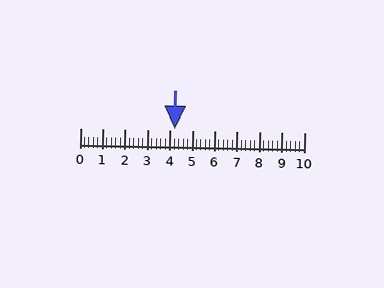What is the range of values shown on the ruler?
The ruler shows values from 0 to 10.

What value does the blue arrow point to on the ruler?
The blue arrow points to approximately 4.2.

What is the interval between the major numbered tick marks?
The major tick marks are spaced 1 units apart.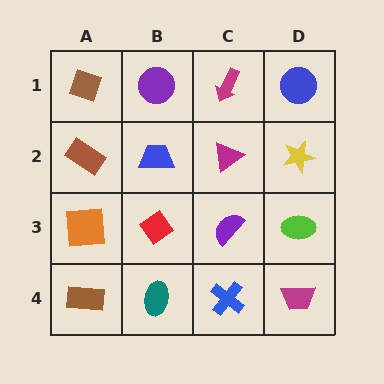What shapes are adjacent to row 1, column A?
A brown rectangle (row 2, column A), a purple circle (row 1, column B).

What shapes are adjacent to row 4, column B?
A red diamond (row 3, column B), a brown rectangle (row 4, column A), a blue cross (row 4, column C).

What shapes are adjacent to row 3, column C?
A magenta triangle (row 2, column C), a blue cross (row 4, column C), a red diamond (row 3, column B), a lime ellipse (row 3, column D).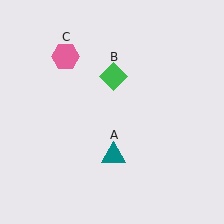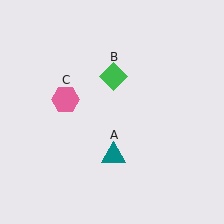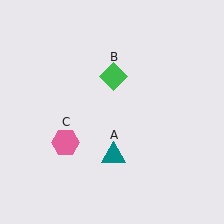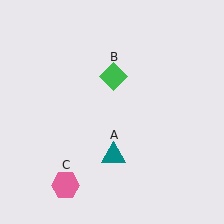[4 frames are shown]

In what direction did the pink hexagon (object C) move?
The pink hexagon (object C) moved down.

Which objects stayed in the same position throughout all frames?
Teal triangle (object A) and green diamond (object B) remained stationary.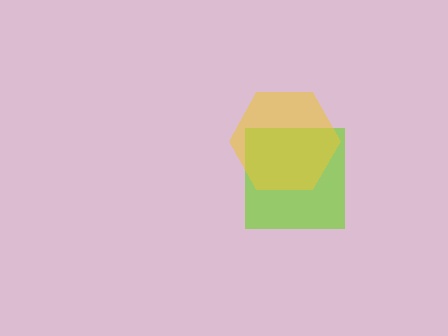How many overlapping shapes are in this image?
There are 2 overlapping shapes in the image.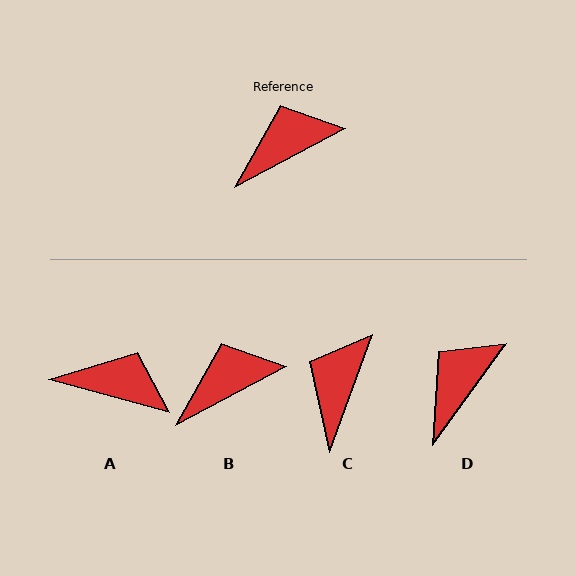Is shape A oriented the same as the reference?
No, it is off by about 43 degrees.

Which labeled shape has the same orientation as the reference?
B.